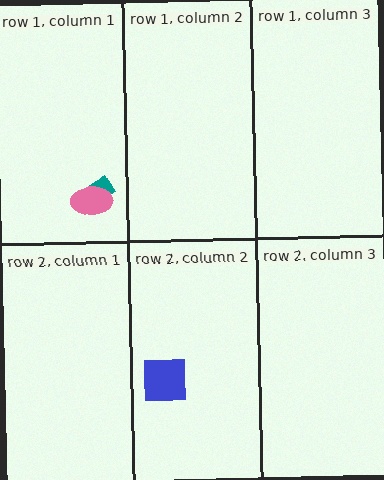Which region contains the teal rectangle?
The row 1, column 1 region.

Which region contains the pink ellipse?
The row 1, column 1 region.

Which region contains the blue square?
The row 2, column 2 region.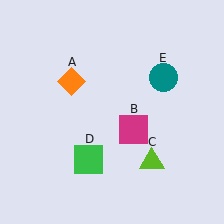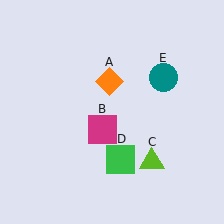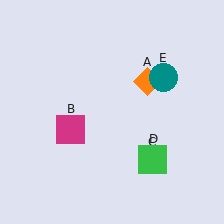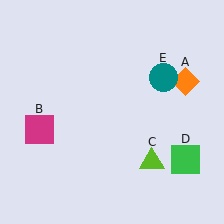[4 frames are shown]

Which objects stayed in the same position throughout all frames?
Lime triangle (object C) and teal circle (object E) remained stationary.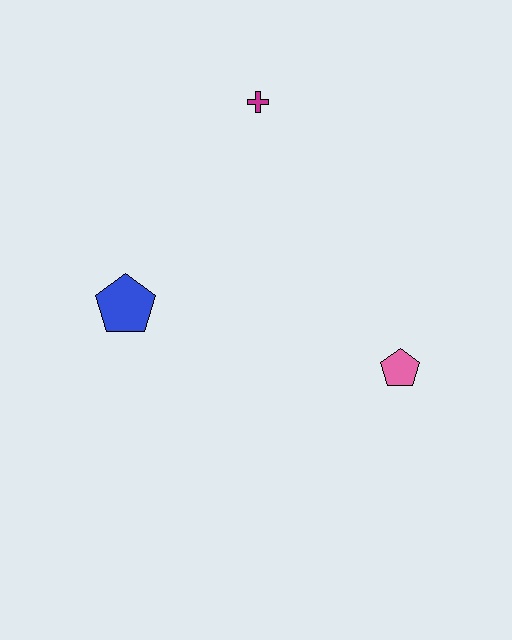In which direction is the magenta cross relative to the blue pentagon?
The magenta cross is above the blue pentagon.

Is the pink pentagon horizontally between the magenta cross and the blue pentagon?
No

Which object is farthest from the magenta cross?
The pink pentagon is farthest from the magenta cross.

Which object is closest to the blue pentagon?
The magenta cross is closest to the blue pentagon.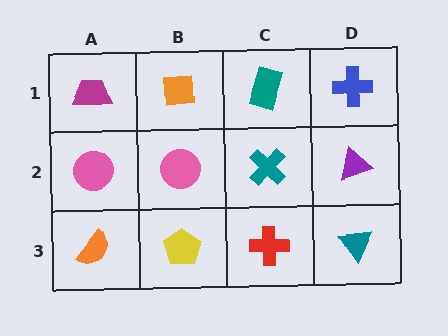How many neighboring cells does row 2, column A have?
3.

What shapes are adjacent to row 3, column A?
A pink circle (row 2, column A), a yellow pentagon (row 3, column B).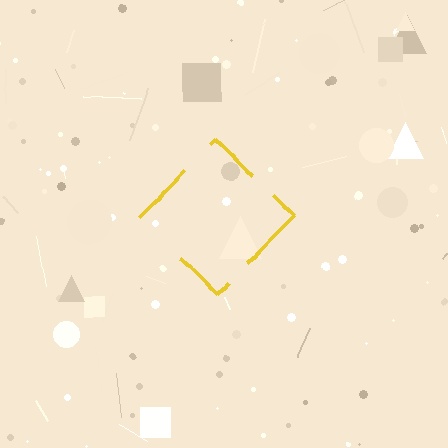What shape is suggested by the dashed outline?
The dashed outline suggests a diamond.